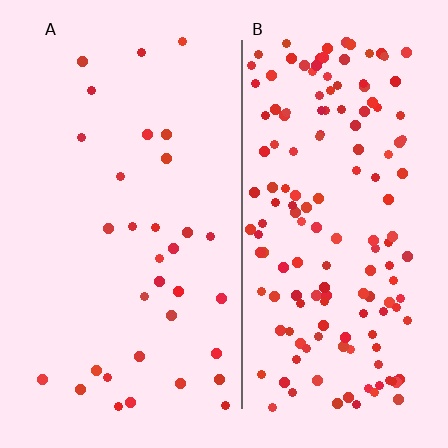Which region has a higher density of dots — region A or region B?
B (the right).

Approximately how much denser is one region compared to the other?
Approximately 4.8× — region B over region A.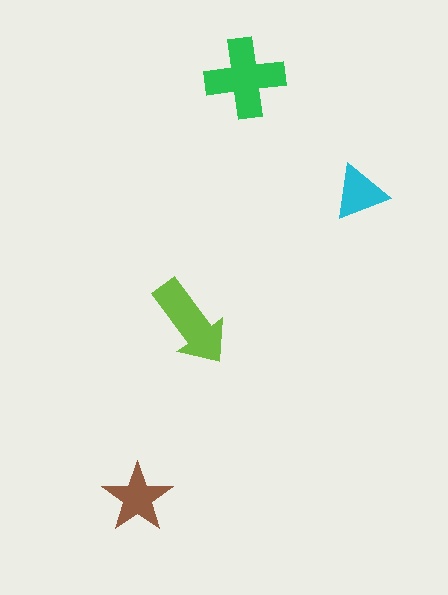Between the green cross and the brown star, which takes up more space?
The green cross.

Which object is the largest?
The green cross.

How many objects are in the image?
There are 4 objects in the image.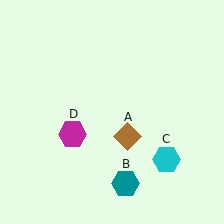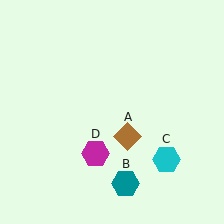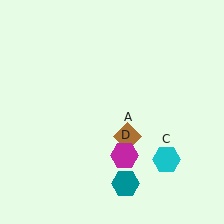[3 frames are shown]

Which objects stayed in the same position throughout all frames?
Brown diamond (object A) and teal hexagon (object B) and cyan hexagon (object C) remained stationary.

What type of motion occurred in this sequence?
The magenta hexagon (object D) rotated counterclockwise around the center of the scene.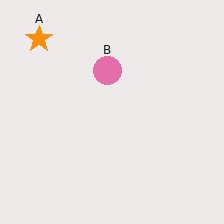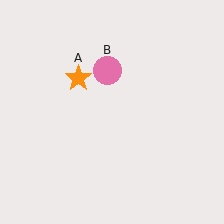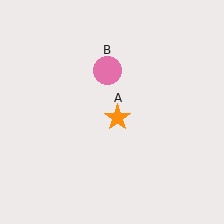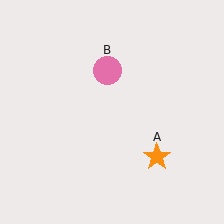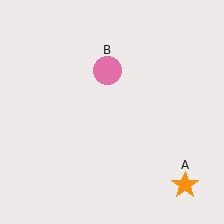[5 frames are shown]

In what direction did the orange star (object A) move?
The orange star (object A) moved down and to the right.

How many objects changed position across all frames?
1 object changed position: orange star (object A).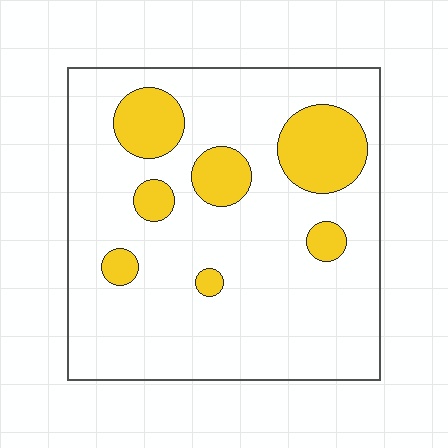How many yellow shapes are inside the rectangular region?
7.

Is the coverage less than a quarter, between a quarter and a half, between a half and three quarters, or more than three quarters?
Less than a quarter.